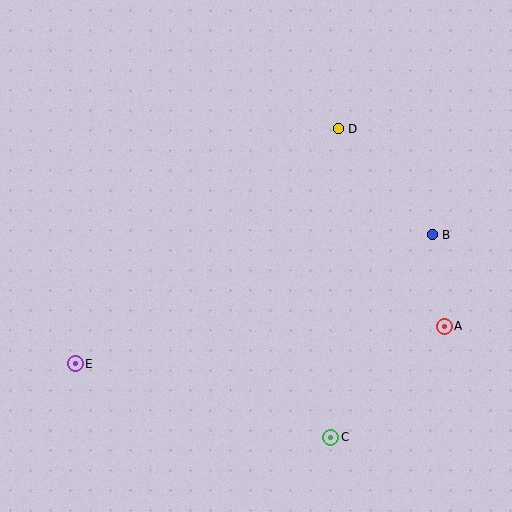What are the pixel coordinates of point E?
Point E is at (75, 364).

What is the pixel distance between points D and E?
The distance between D and E is 353 pixels.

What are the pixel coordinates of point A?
Point A is at (444, 326).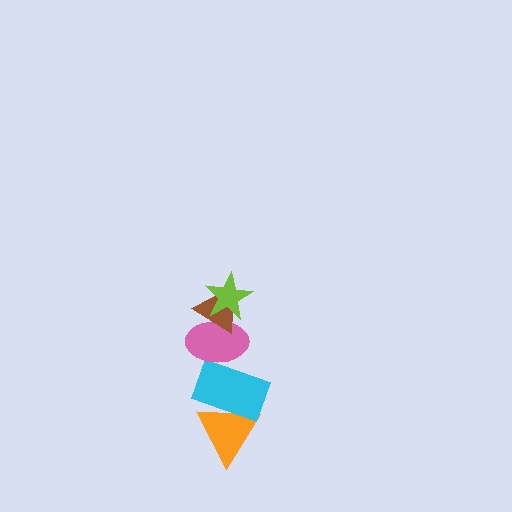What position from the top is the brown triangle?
The brown triangle is 2nd from the top.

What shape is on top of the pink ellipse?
The brown triangle is on top of the pink ellipse.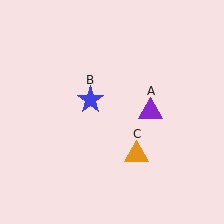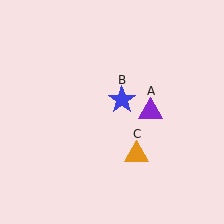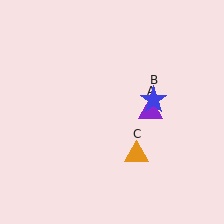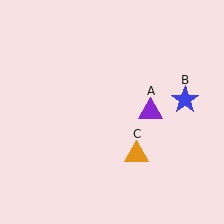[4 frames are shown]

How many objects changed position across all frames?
1 object changed position: blue star (object B).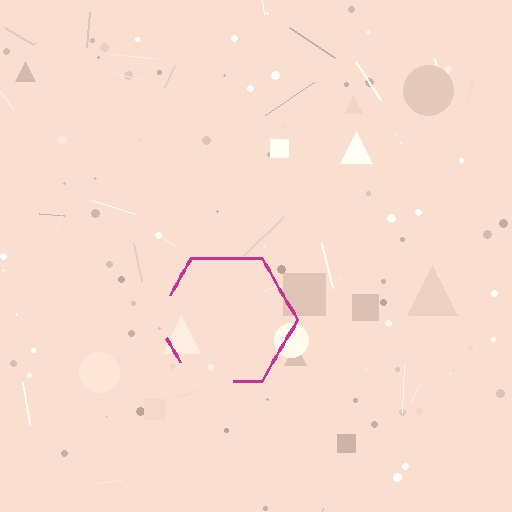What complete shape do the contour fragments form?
The contour fragments form a hexagon.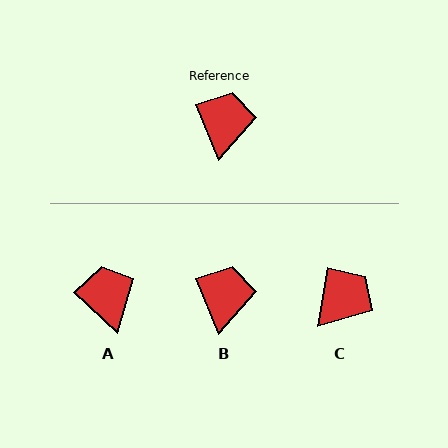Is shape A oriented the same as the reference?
No, it is off by about 25 degrees.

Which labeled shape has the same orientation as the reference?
B.